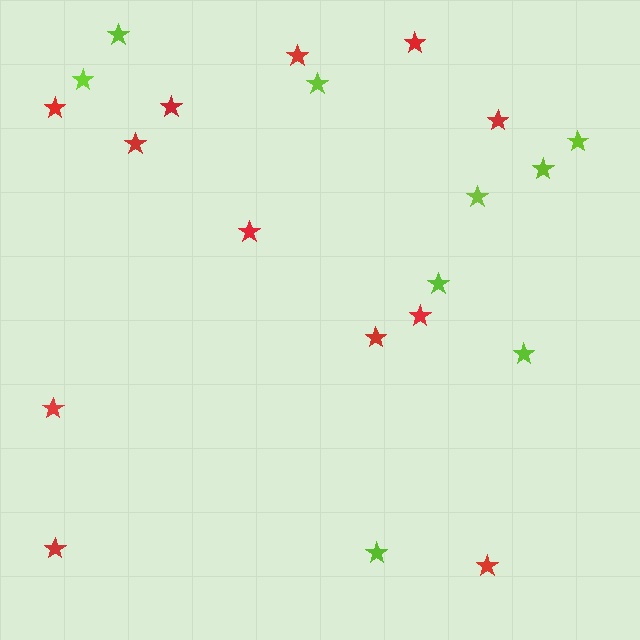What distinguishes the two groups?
There are 2 groups: one group of lime stars (9) and one group of red stars (12).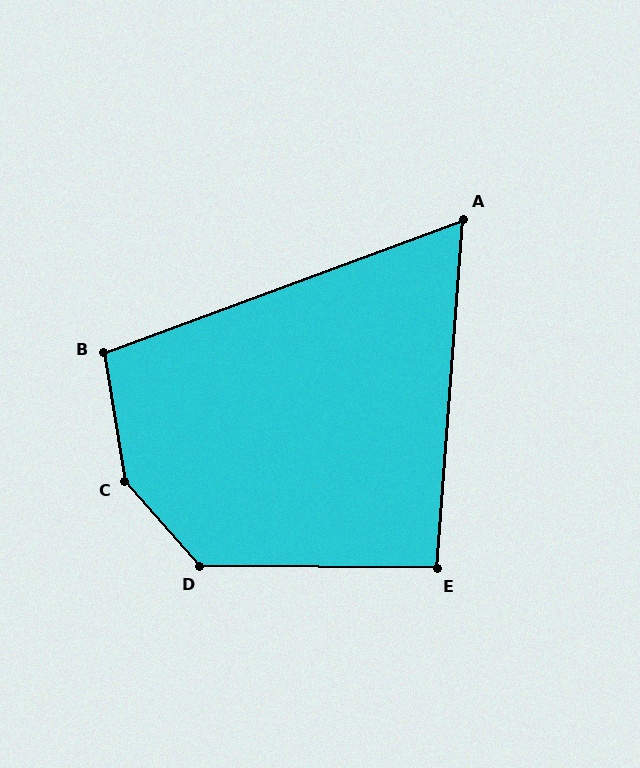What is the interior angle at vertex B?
Approximately 101 degrees (obtuse).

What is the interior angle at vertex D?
Approximately 132 degrees (obtuse).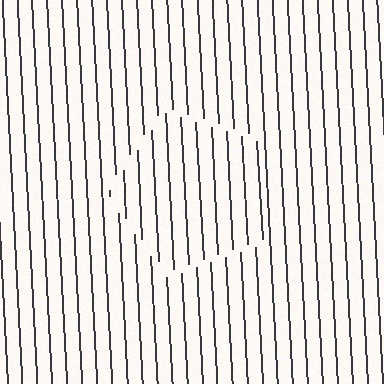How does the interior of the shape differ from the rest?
The interior of the shape contains the same grating, shifted by half a period — the contour is defined by the phase discontinuity where line-ends from the inner and outer gratings abut.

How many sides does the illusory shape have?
5 sides — the line-ends trace a pentagon.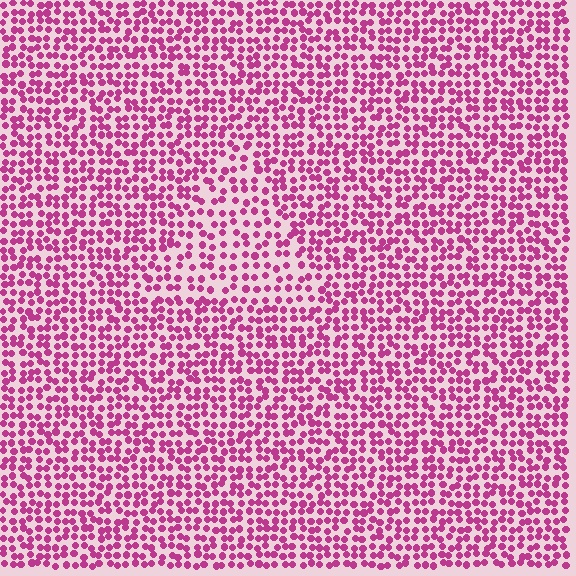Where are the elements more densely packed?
The elements are more densely packed outside the triangle boundary.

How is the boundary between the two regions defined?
The boundary is defined by a change in element density (approximately 1.5x ratio). All elements are the same color, size, and shape.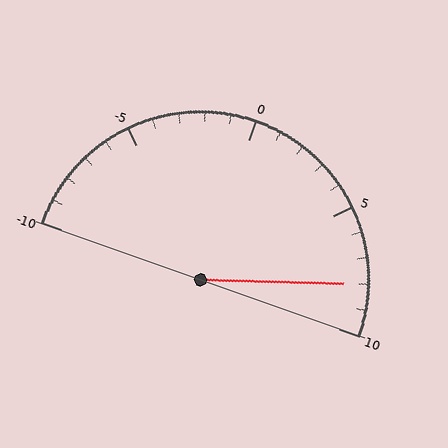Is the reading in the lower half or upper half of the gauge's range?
The reading is in the upper half of the range (-10 to 10).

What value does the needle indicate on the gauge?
The needle indicates approximately 8.